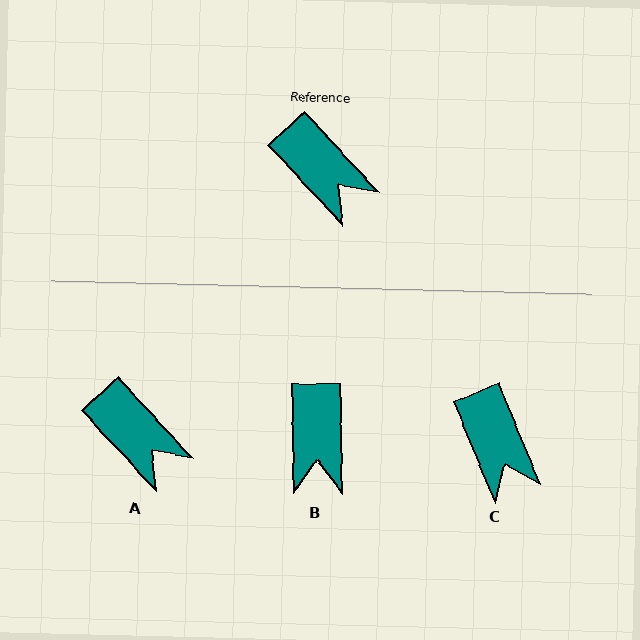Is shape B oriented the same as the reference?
No, it is off by about 42 degrees.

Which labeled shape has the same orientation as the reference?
A.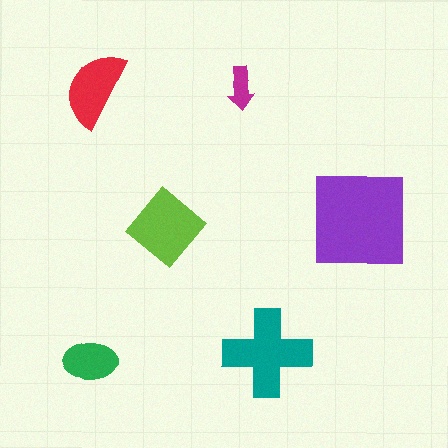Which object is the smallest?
The magenta arrow.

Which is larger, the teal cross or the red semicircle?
The teal cross.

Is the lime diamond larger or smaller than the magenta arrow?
Larger.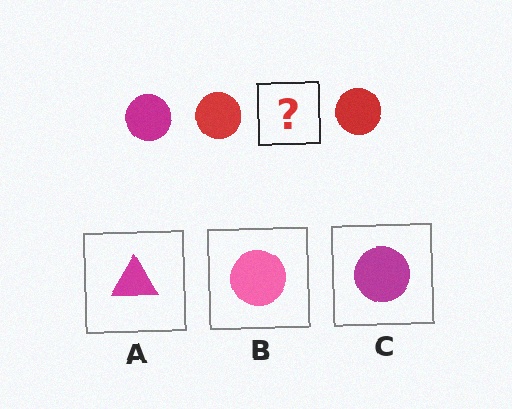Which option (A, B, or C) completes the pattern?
C.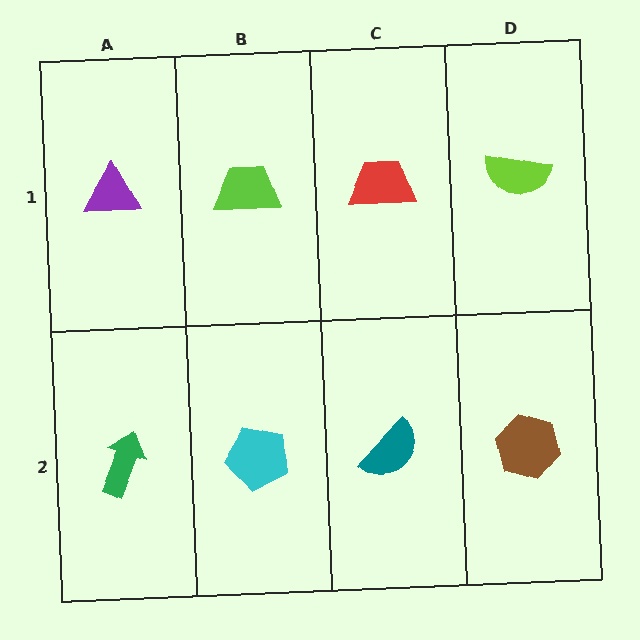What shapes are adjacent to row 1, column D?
A brown hexagon (row 2, column D), a red trapezoid (row 1, column C).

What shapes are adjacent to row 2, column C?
A red trapezoid (row 1, column C), a cyan pentagon (row 2, column B), a brown hexagon (row 2, column D).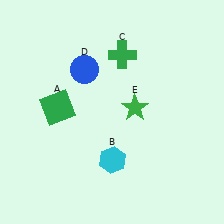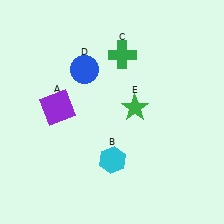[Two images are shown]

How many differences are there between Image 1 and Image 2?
There is 1 difference between the two images.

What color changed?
The square (A) changed from green in Image 1 to purple in Image 2.